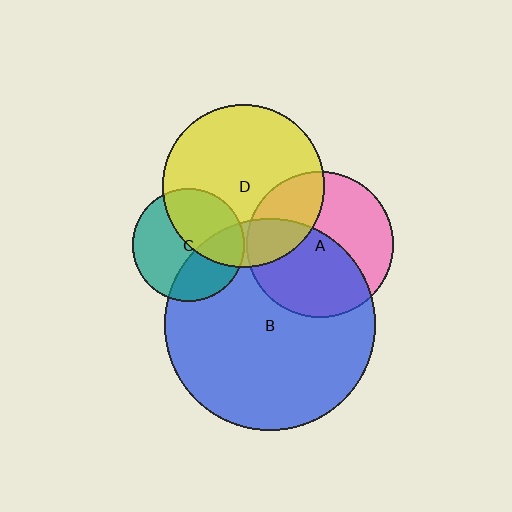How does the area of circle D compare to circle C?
Approximately 2.1 times.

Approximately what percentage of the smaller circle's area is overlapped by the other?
Approximately 45%.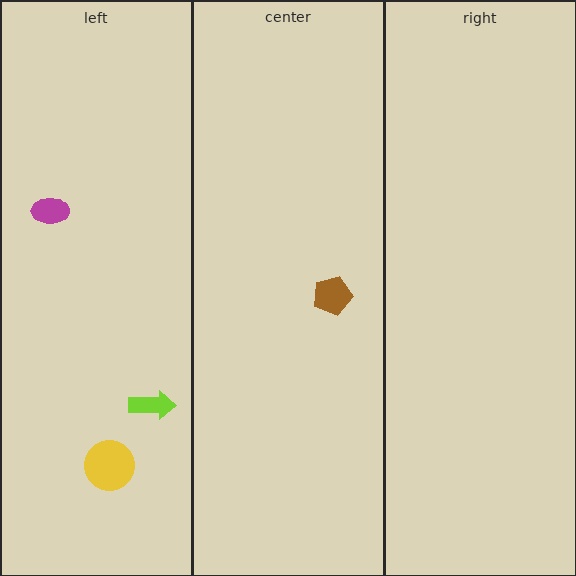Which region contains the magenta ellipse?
The left region.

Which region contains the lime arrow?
The left region.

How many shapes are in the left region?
3.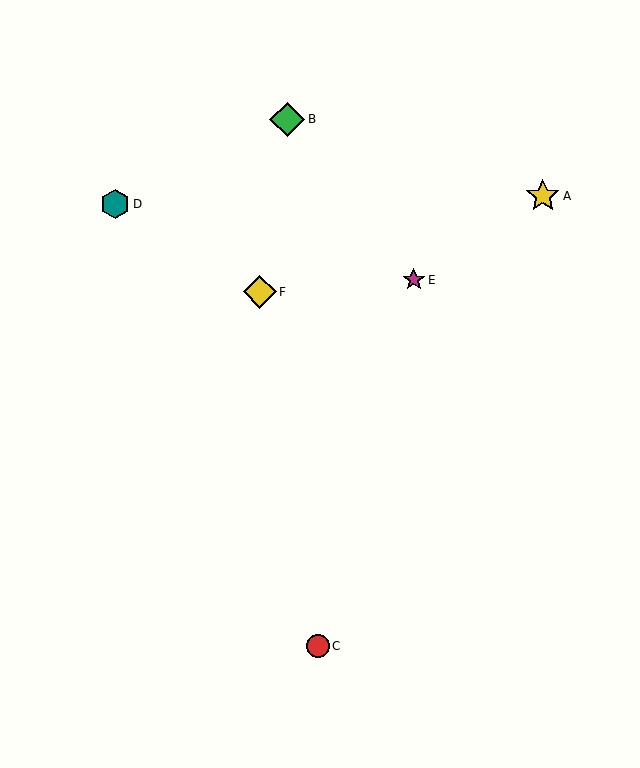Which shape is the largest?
The green diamond (labeled B) is the largest.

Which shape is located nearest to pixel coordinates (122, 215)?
The teal hexagon (labeled D) at (115, 204) is nearest to that location.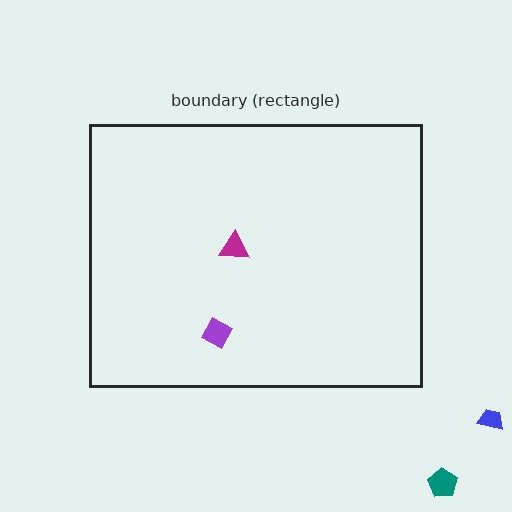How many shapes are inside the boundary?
2 inside, 2 outside.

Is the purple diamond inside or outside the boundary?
Inside.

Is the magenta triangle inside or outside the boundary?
Inside.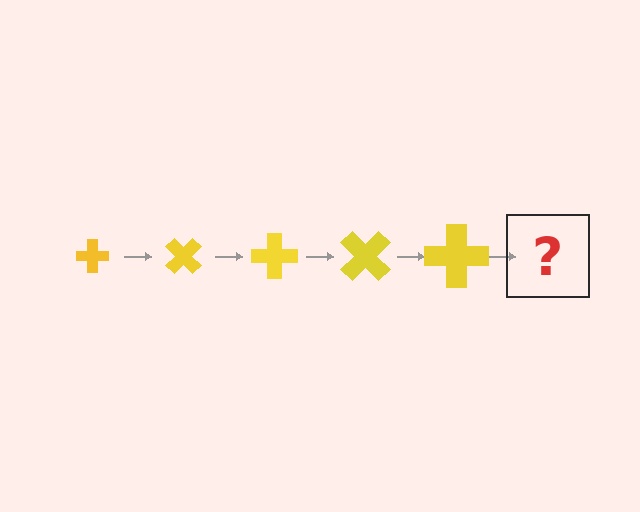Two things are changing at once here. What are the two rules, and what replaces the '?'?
The two rules are that the cross grows larger each step and it rotates 45 degrees each step. The '?' should be a cross, larger than the previous one and rotated 225 degrees from the start.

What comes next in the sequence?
The next element should be a cross, larger than the previous one and rotated 225 degrees from the start.